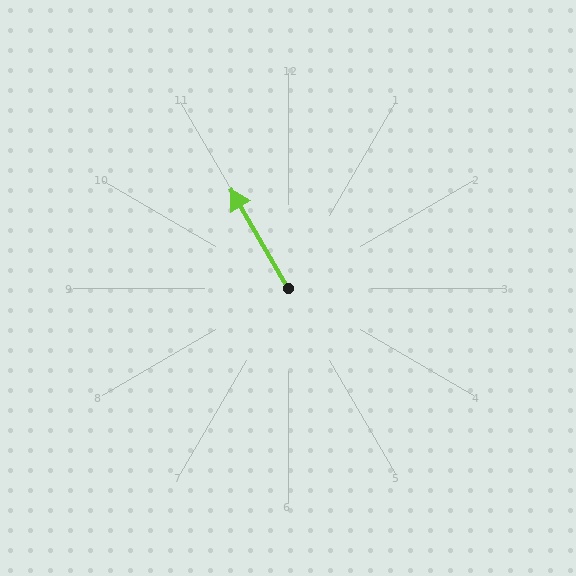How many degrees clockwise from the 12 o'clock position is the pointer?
Approximately 330 degrees.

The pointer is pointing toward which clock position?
Roughly 11 o'clock.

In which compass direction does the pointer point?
Northwest.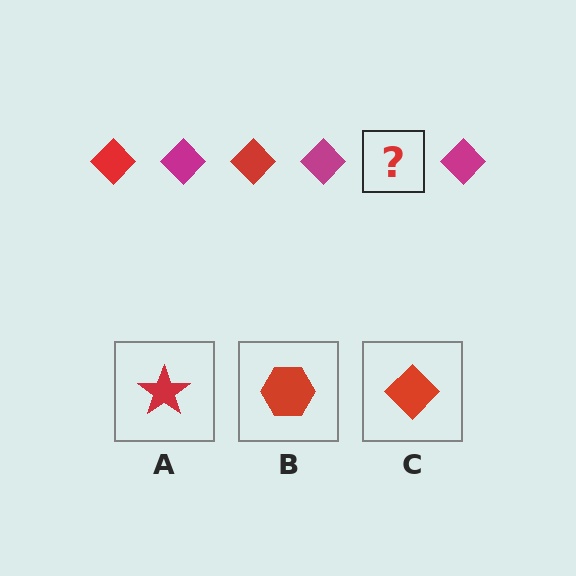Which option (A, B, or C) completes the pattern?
C.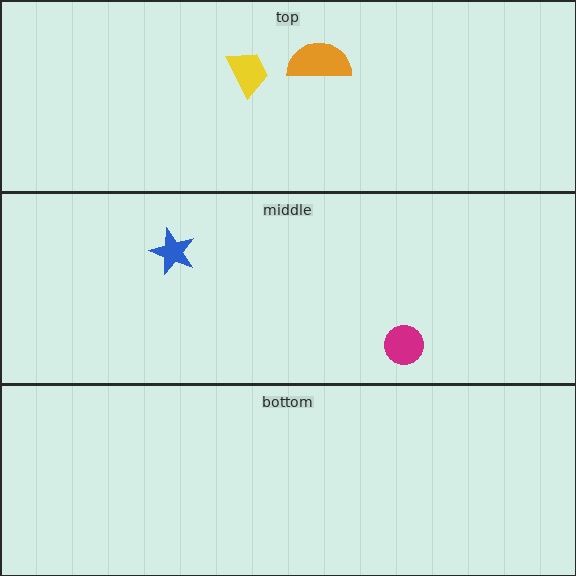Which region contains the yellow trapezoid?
The top region.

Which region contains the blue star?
The middle region.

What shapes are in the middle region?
The magenta circle, the blue star.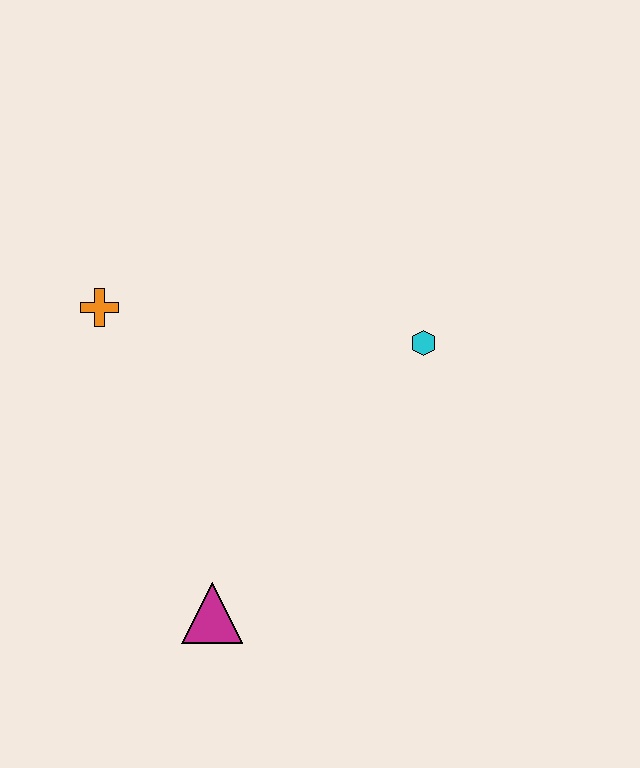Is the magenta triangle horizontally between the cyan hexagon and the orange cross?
Yes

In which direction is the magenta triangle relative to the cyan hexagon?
The magenta triangle is below the cyan hexagon.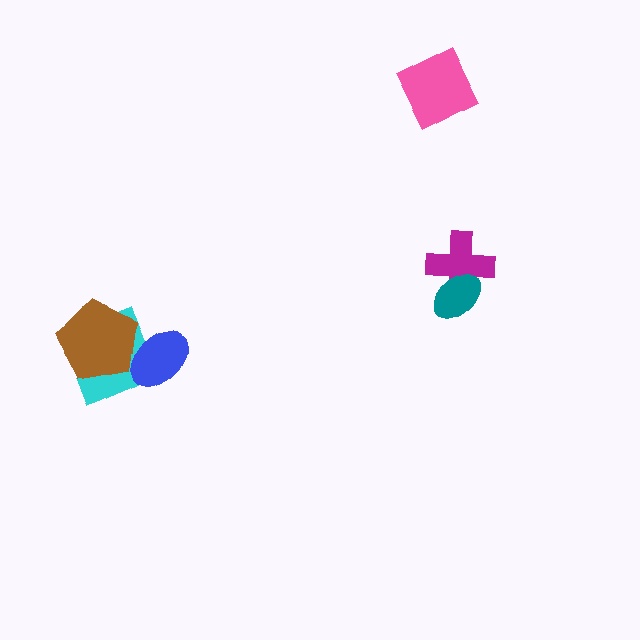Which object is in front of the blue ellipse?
The brown pentagon is in front of the blue ellipse.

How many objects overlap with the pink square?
0 objects overlap with the pink square.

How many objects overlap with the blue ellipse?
2 objects overlap with the blue ellipse.